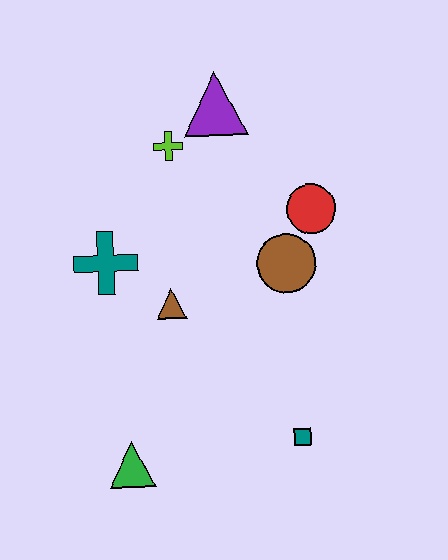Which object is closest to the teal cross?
The brown triangle is closest to the teal cross.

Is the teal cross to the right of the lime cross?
No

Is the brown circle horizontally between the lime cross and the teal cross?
No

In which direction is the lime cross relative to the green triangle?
The lime cross is above the green triangle.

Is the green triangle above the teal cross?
No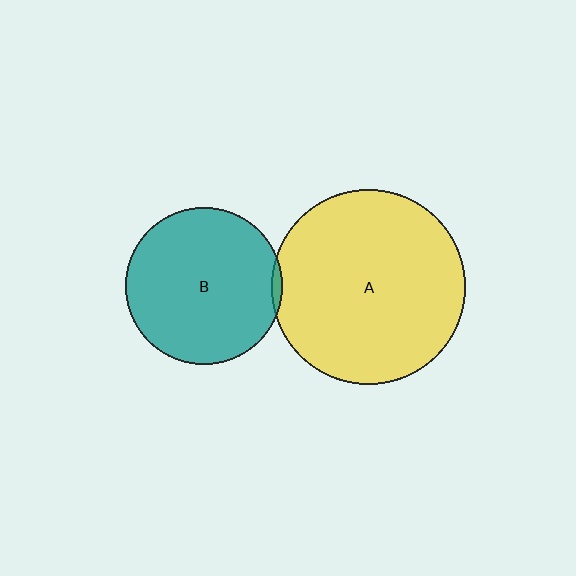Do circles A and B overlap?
Yes.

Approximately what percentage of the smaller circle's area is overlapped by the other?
Approximately 5%.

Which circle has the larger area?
Circle A (yellow).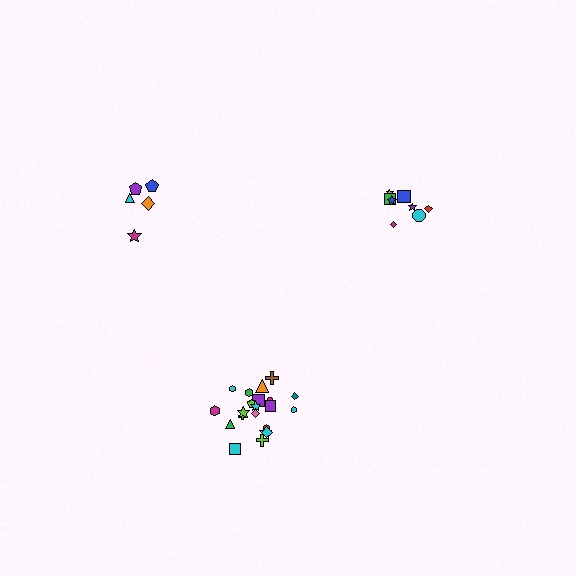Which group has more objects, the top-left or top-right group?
The top-right group.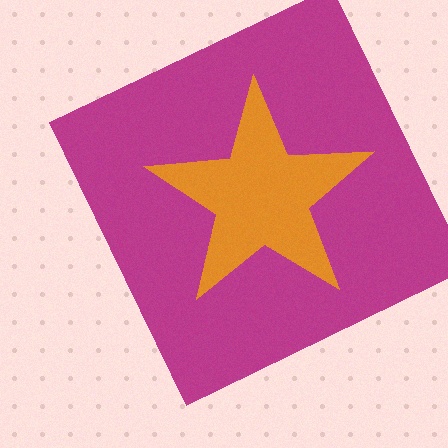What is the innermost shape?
The orange star.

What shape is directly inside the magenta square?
The orange star.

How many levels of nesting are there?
2.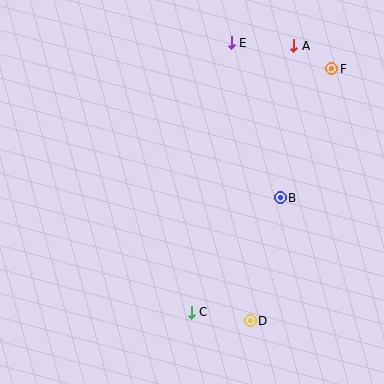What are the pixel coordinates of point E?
Point E is at (231, 43).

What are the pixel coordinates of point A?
Point A is at (294, 46).